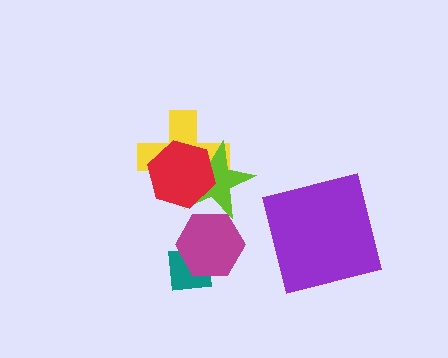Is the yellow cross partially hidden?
Yes, it is partially covered by another shape.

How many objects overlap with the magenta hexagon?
2 objects overlap with the magenta hexagon.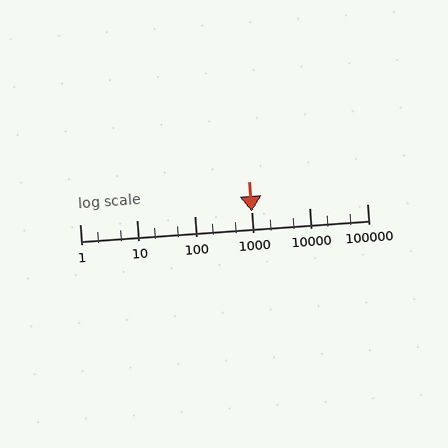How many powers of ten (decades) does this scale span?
The scale spans 5 decades, from 1 to 100000.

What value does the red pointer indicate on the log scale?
The pointer indicates approximately 1000.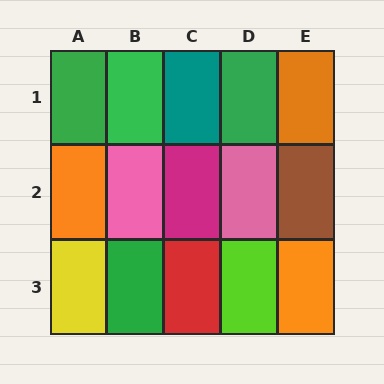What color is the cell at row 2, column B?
Pink.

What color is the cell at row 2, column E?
Brown.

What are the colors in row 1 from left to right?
Green, green, teal, green, orange.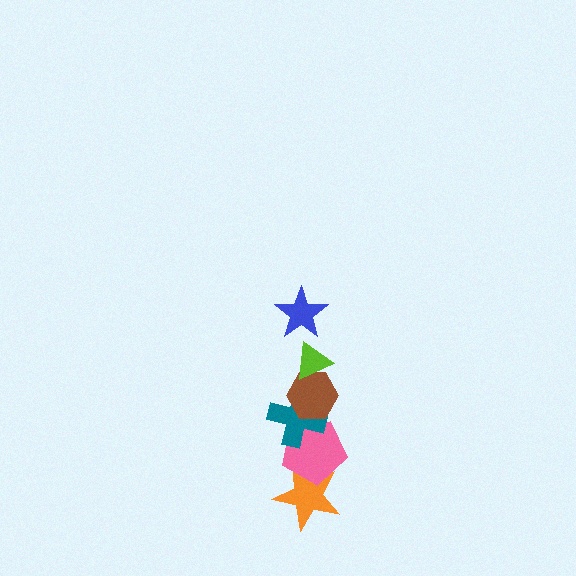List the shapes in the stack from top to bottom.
From top to bottom: the blue star, the lime triangle, the brown hexagon, the teal cross, the pink pentagon, the orange star.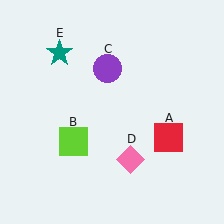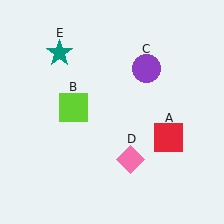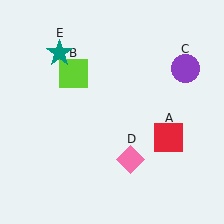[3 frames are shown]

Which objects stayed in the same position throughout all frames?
Red square (object A) and pink diamond (object D) and teal star (object E) remained stationary.